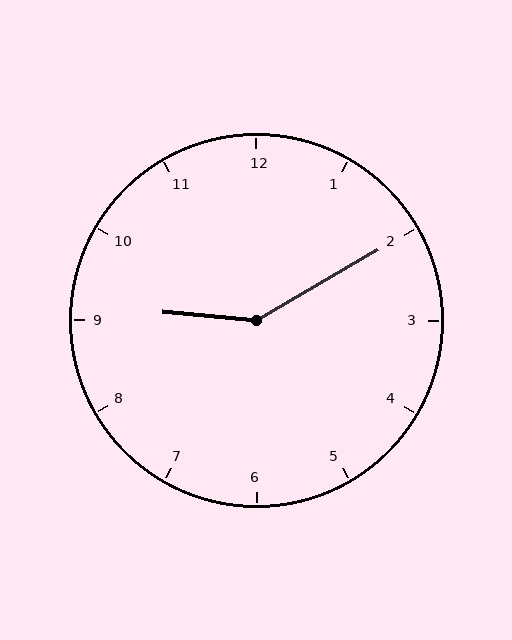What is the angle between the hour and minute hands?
Approximately 145 degrees.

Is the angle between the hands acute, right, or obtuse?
It is obtuse.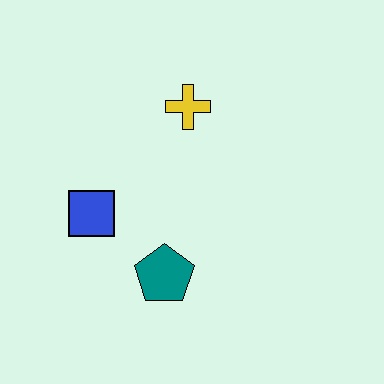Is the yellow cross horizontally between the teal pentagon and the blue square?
No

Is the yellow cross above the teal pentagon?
Yes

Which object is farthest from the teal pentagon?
The yellow cross is farthest from the teal pentagon.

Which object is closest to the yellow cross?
The blue square is closest to the yellow cross.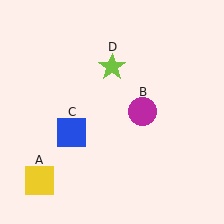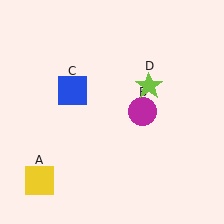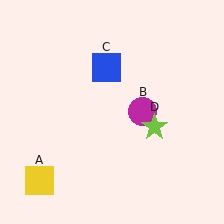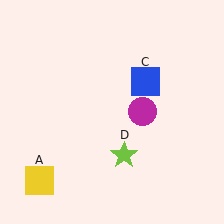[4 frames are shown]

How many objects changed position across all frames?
2 objects changed position: blue square (object C), lime star (object D).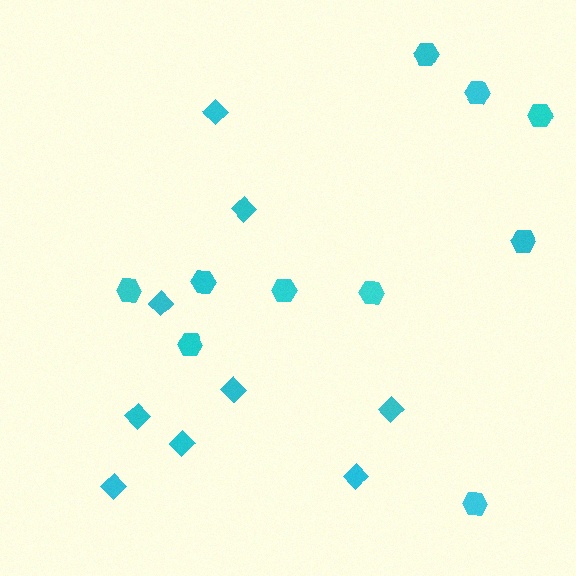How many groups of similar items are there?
There are 2 groups: one group of diamonds (9) and one group of hexagons (10).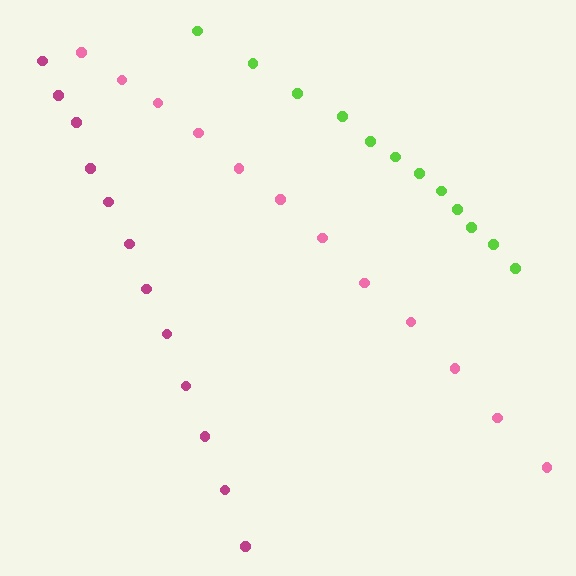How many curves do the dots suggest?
There are 3 distinct paths.